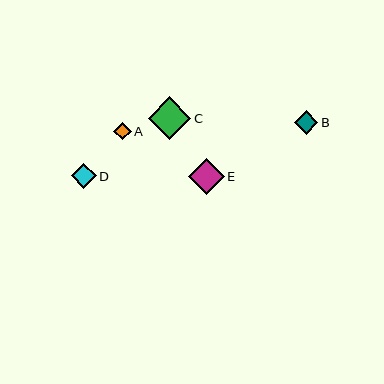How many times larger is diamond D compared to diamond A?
Diamond D is approximately 1.4 times the size of diamond A.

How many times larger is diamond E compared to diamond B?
Diamond E is approximately 1.5 times the size of diamond B.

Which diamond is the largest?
Diamond C is the largest with a size of approximately 43 pixels.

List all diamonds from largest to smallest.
From largest to smallest: C, E, D, B, A.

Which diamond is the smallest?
Diamond A is the smallest with a size of approximately 17 pixels.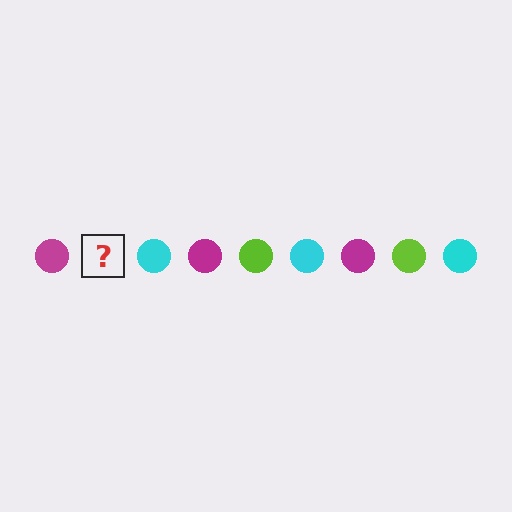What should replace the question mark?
The question mark should be replaced with a lime circle.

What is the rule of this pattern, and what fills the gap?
The rule is that the pattern cycles through magenta, lime, cyan circles. The gap should be filled with a lime circle.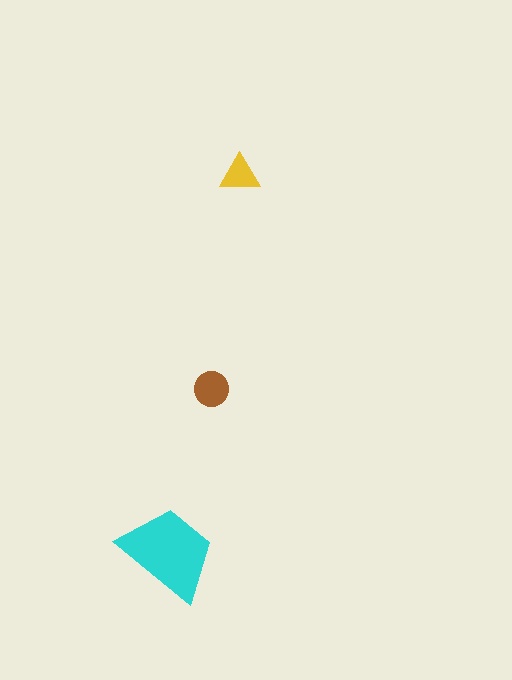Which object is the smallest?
The yellow triangle.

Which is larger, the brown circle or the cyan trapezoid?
The cyan trapezoid.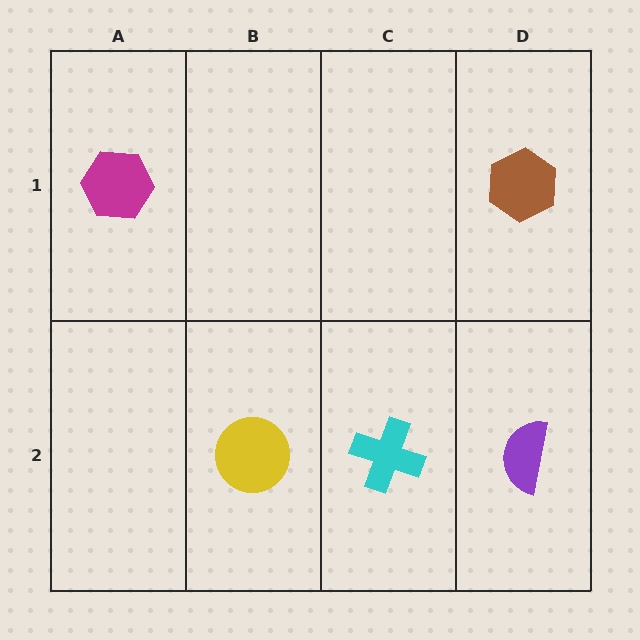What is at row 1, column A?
A magenta hexagon.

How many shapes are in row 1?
2 shapes.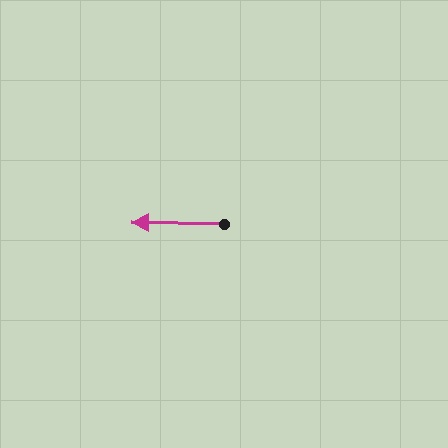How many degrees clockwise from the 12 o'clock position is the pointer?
Approximately 271 degrees.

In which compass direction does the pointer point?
West.